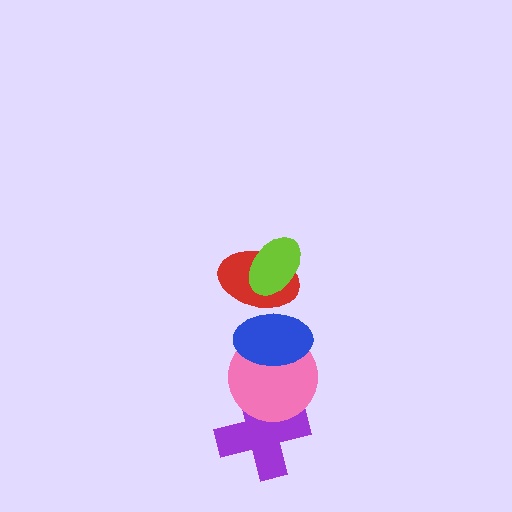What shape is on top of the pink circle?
The blue ellipse is on top of the pink circle.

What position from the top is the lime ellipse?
The lime ellipse is 1st from the top.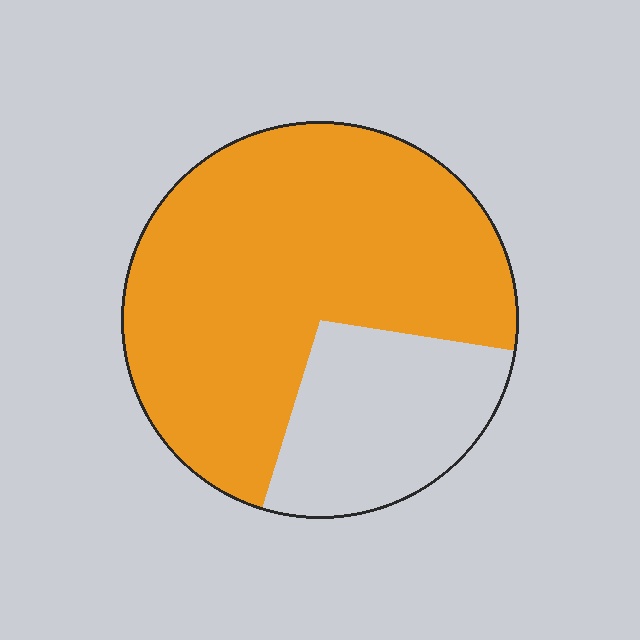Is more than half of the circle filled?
Yes.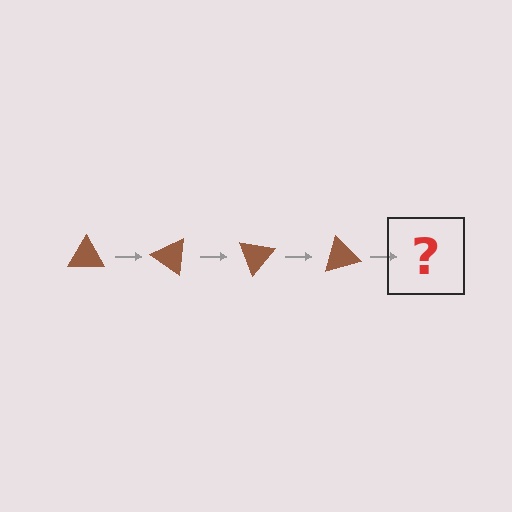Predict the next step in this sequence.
The next step is a brown triangle rotated 140 degrees.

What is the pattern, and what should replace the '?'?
The pattern is that the triangle rotates 35 degrees each step. The '?' should be a brown triangle rotated 140 degrees.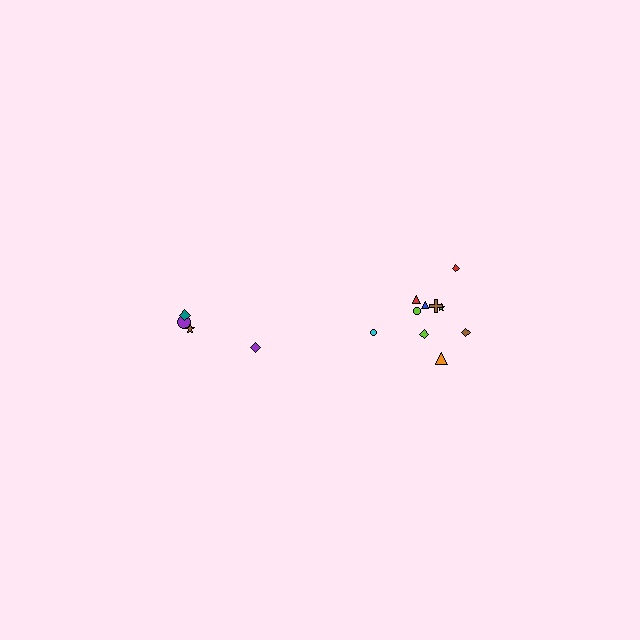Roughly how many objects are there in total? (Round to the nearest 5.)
Roughly 15 objects in total.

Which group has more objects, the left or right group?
The right group.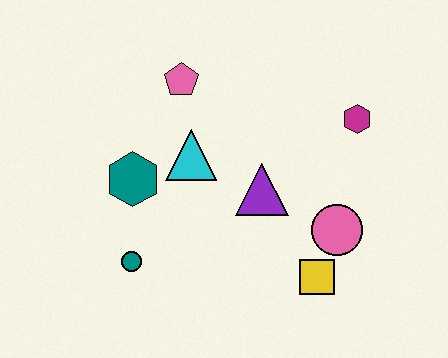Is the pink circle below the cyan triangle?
Yes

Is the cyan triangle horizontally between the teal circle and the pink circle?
Yes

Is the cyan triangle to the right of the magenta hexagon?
No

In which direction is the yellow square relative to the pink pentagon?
The yellow square is below the pink pentagon.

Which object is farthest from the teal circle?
The magenta hexagon is farthest from the teal circle.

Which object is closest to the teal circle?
The teal hexagon is closest to the teal circle.